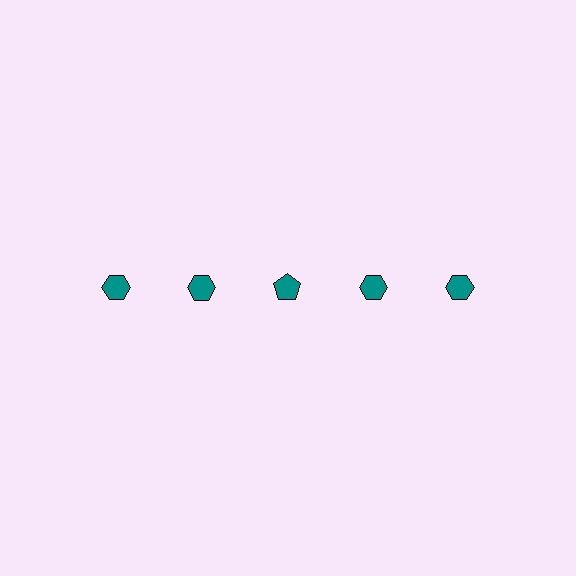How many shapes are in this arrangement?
There are 5 shapes arranged in a grid pattern.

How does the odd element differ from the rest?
It has a different shape: pentagon instead of hexagon.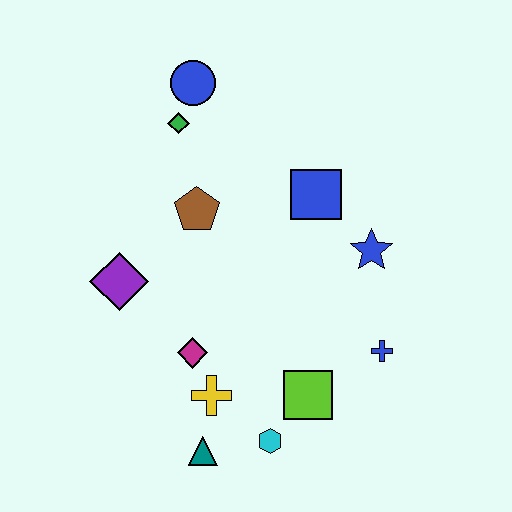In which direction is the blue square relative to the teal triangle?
The blue square is above the teal triangle.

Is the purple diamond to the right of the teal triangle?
No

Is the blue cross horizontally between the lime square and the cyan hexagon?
No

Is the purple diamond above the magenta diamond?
Yes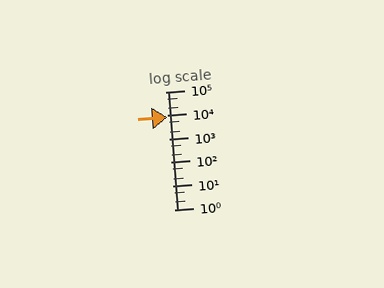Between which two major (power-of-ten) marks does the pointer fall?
The pointer is between 1000 and 10000.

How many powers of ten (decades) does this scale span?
The scale spans 5 decades, from 1 to 100000.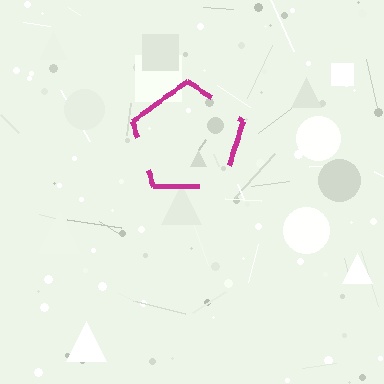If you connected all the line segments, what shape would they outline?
They would outline a pentagon.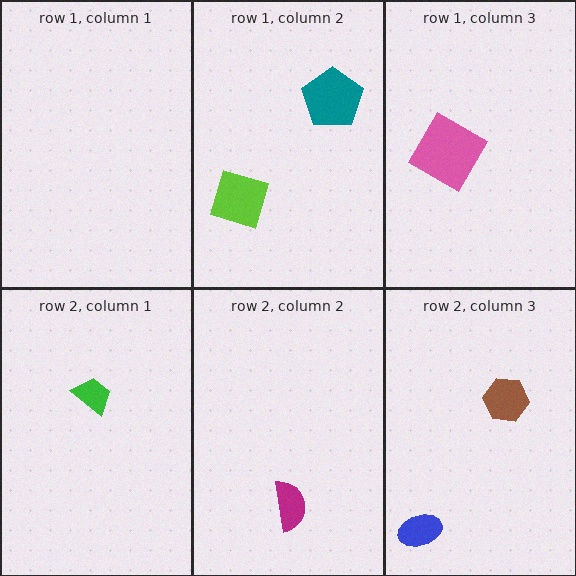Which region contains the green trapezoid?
The row 2, column 1 region.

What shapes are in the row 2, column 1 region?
The green trapezoid.